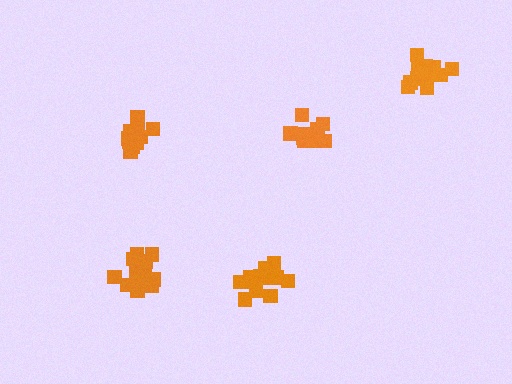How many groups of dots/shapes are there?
There are 5 groups.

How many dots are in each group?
Group 1: 10 dots, Group 2: 14 dots, Group 3: 15 dots, Group 4: 14 dots, Group 5: 10 dots (63 total).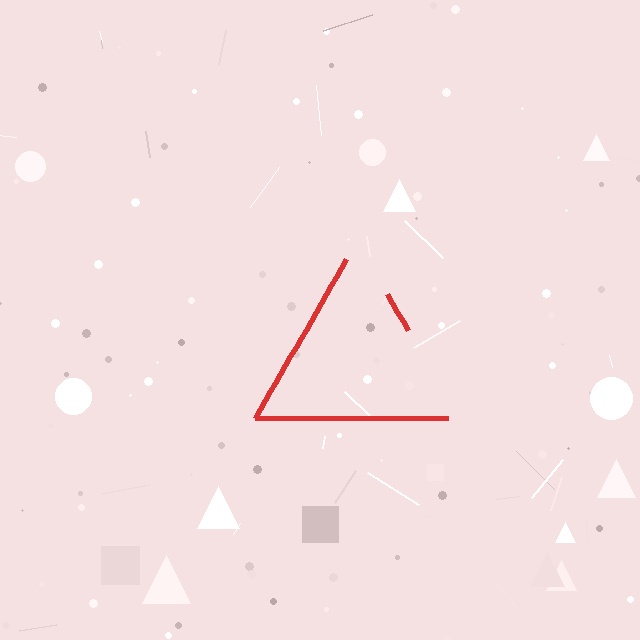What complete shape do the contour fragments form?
The contour fragments form a triangle.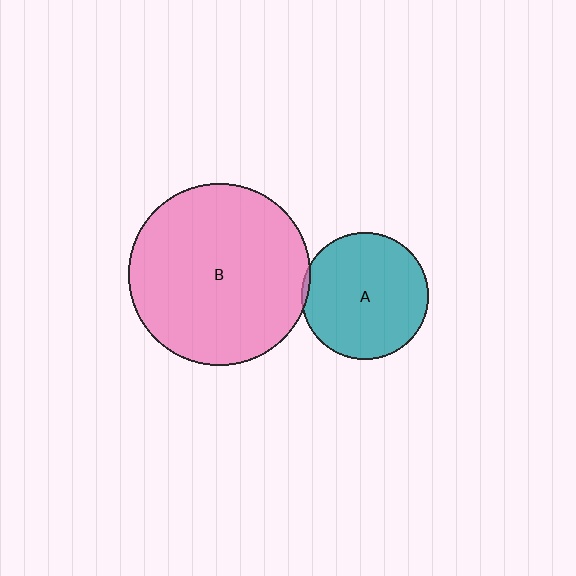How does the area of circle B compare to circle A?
Approximately 2.0 times.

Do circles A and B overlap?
Yes.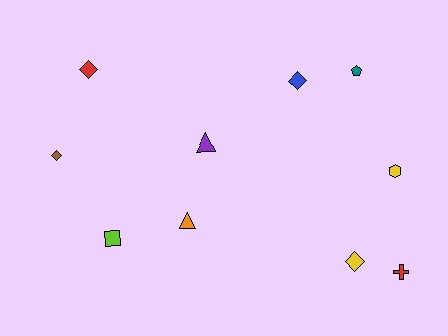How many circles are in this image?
There are no circles.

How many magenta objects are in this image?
There are no magenta objects.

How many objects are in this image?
There are 10 objects.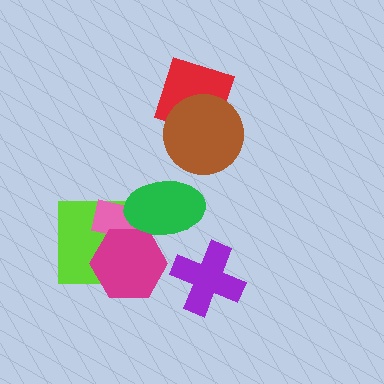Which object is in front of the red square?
The brown circle is in front of the red square.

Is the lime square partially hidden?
Yes, it is partially covered by another shape.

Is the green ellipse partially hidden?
No, no other shape covers it.